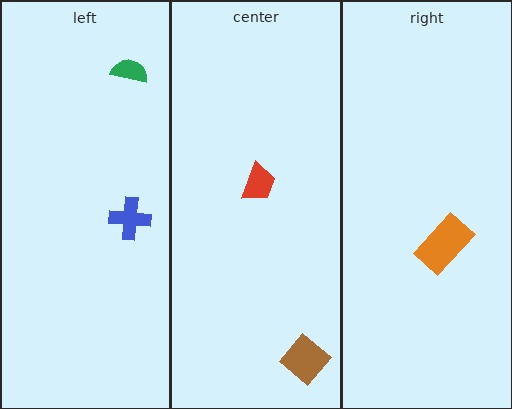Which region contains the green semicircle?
The left region.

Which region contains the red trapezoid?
The center region.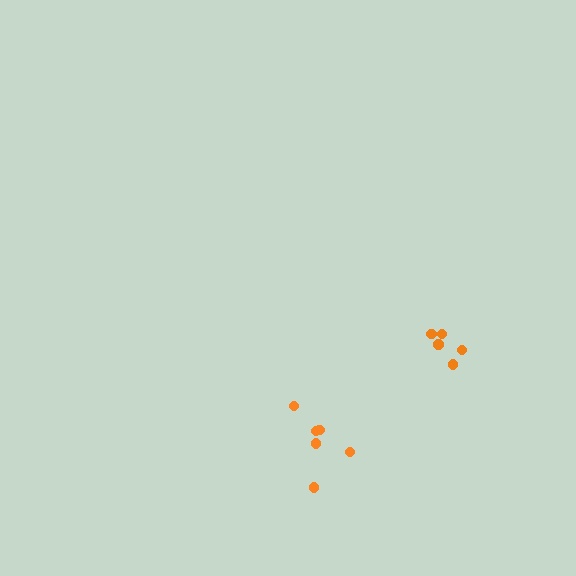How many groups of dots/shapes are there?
There are 2 groups.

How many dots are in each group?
Group 1: 5 dots, Group 2: 6 dots (11 total).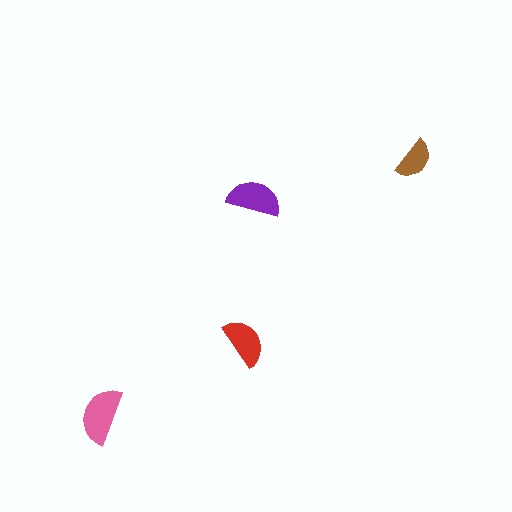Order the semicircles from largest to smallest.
the pink one, the purple one, the red one, the brown one.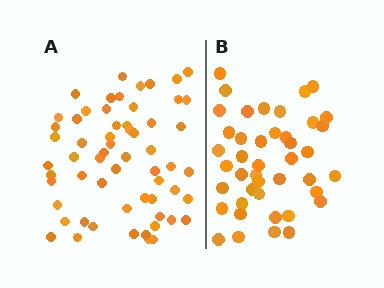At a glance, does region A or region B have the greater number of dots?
Region A (the left region) has more dots.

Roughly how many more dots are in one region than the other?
Region A has approximately 15 more dots than region B.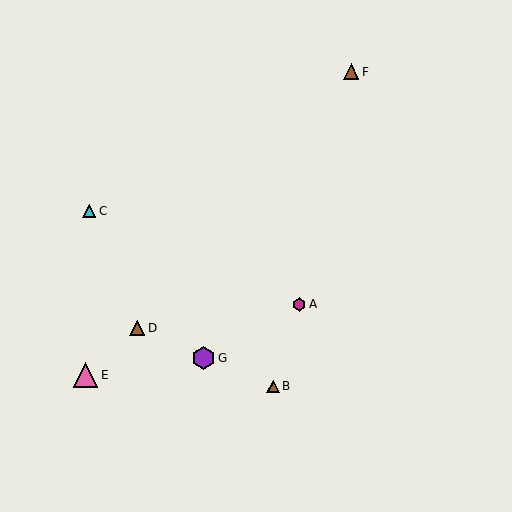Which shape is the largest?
The pink triangle (labeled E) is the largest.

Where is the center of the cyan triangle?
The center of the cyan triangle is at (89, 211).